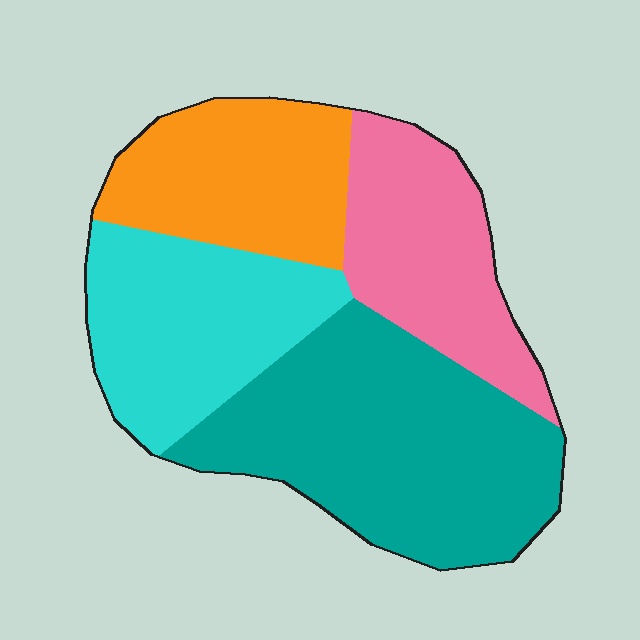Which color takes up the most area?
Teal, at roughly 35%.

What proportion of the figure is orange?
Orange covers about 20% of the figure.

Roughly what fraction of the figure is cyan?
Cyan takes up about one quarter (1/4) of the figure.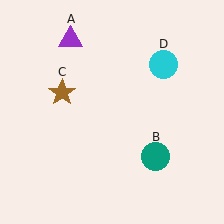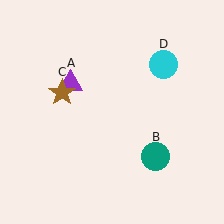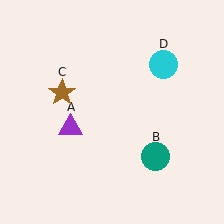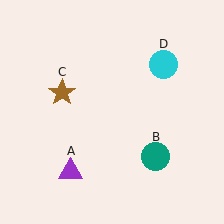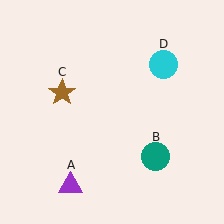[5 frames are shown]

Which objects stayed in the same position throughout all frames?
Teal circle (object B) and brown star (object C) and cyan circle (object D) remained stationary.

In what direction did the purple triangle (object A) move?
The purple triangle (object A) moved down.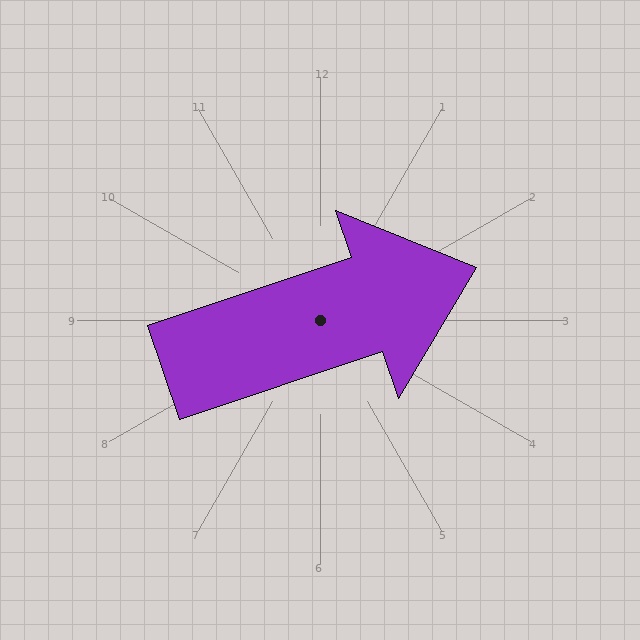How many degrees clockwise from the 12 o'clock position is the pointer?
Approximately 71 degrees.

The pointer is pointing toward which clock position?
Roughly 2 o'clock.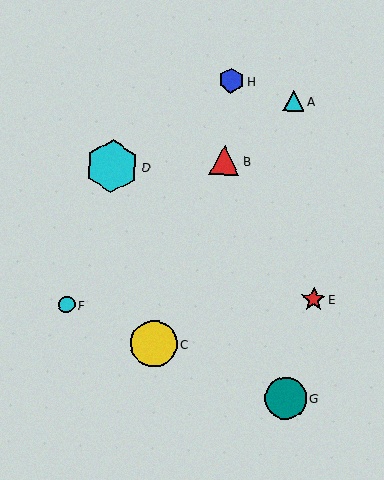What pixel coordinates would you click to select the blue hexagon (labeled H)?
Click at (232, 80) to select the blue hexagon H.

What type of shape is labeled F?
Shape F is a cyan circle.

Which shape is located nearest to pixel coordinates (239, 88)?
The blue hexagon (labeled H) at (232, 80) is nearest to that location.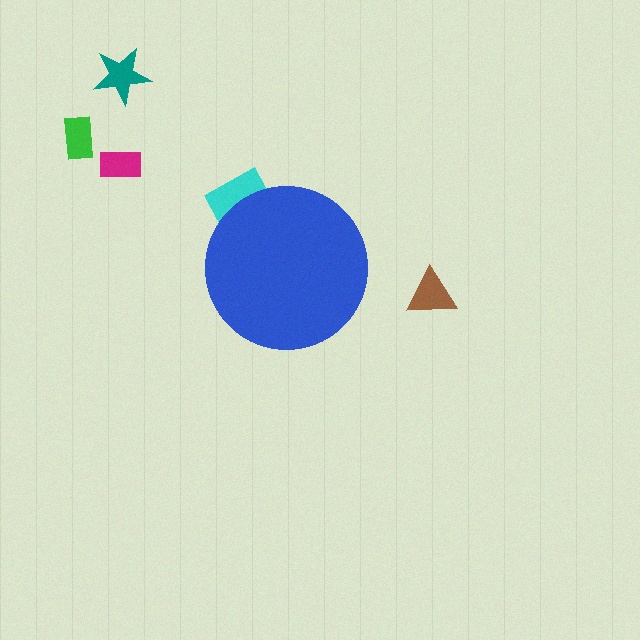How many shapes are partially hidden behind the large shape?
1 shape is partially hidden.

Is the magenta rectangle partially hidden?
No, the magenta rectangle is fully visible.